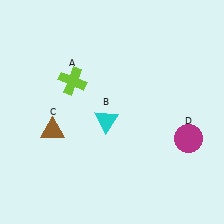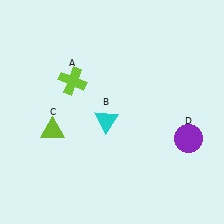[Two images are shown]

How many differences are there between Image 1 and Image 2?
There are 2 differences between the two images.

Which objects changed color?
C changed from brown to lime. D changed from magenta to purple.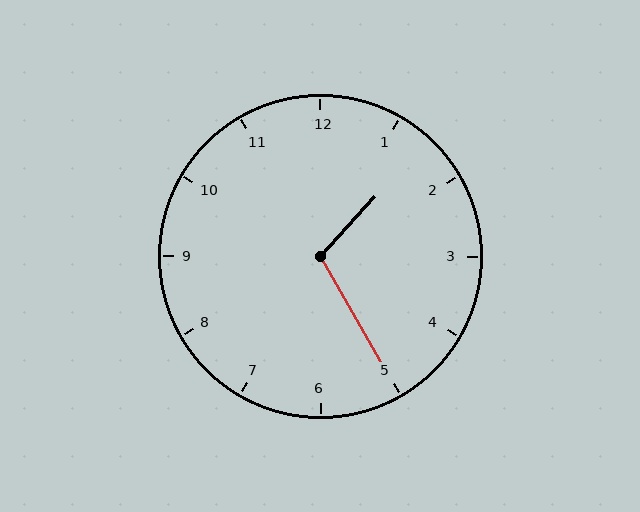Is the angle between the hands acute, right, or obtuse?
It is obtuse.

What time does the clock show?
1:25.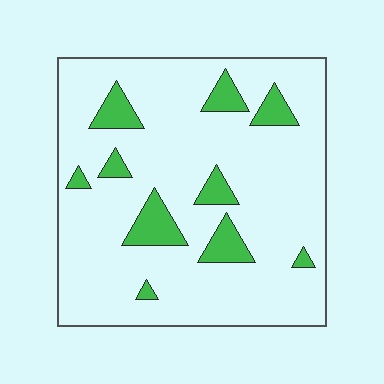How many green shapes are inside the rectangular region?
10.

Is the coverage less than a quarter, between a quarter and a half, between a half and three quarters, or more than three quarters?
Less than a quarter.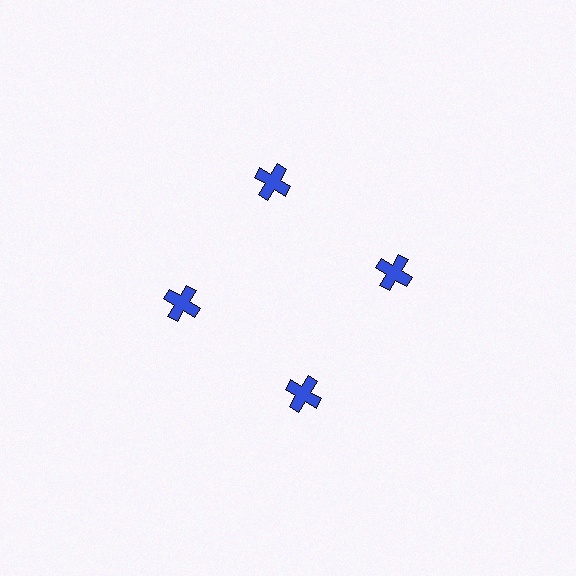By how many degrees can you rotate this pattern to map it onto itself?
The pattern maps onto itself every 90 degrees of rotation.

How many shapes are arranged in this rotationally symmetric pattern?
There are 4 shapes, arranged in 4 groups of 1.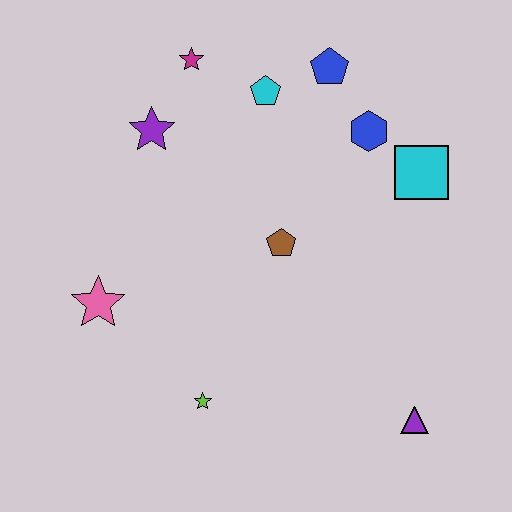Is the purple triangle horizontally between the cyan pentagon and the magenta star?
No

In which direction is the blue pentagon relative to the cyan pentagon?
The blue pentagon is to the right of the cyan pentagon.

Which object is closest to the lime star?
The pink star is closest to the lime star.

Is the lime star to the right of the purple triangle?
No